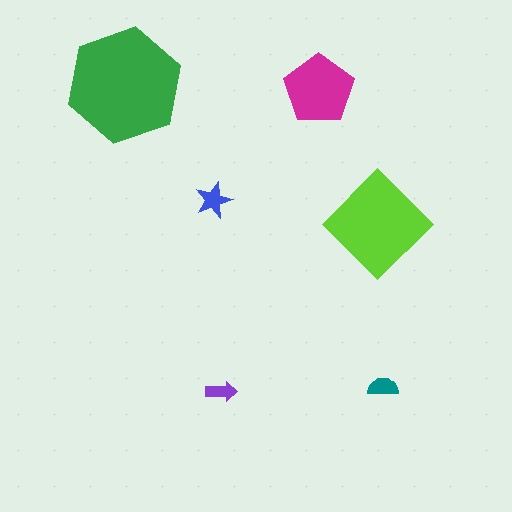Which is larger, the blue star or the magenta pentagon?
The magenta pentagon.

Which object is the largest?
The green hexagon.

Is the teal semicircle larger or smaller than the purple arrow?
Larger.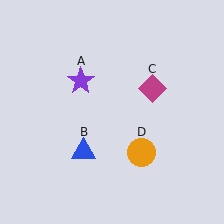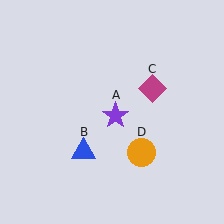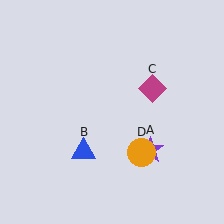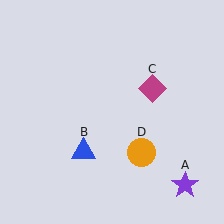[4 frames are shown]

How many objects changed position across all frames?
1 object changed position: purple star (object A).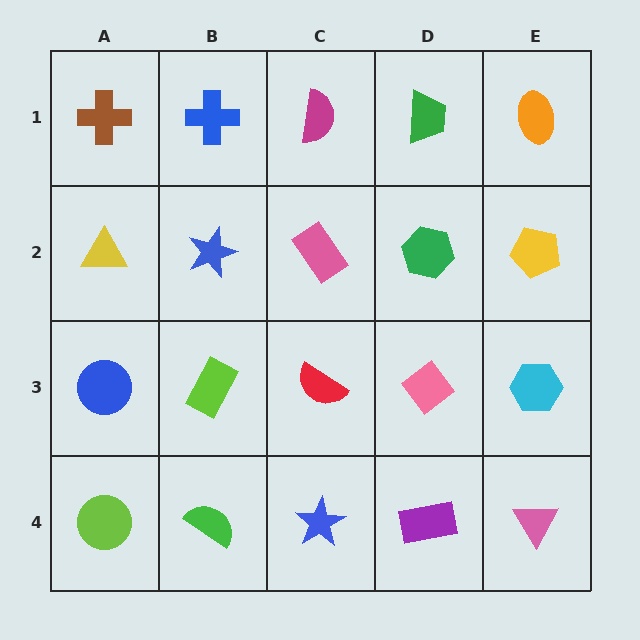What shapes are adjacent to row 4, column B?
A lime rectangle (row 3, column B), a lime circle (row 4, column A), a blue star (row 4, column C).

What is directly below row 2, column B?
A lime rectangle.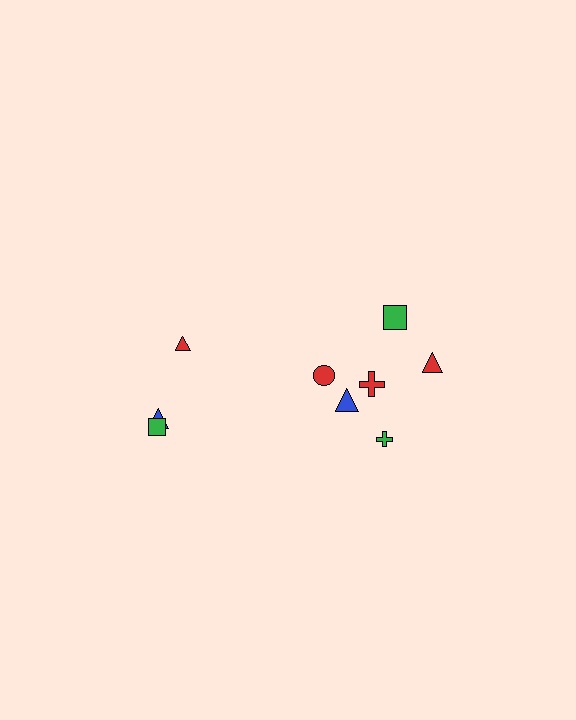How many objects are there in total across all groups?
There are 9 objects.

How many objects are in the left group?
There are 3 objects.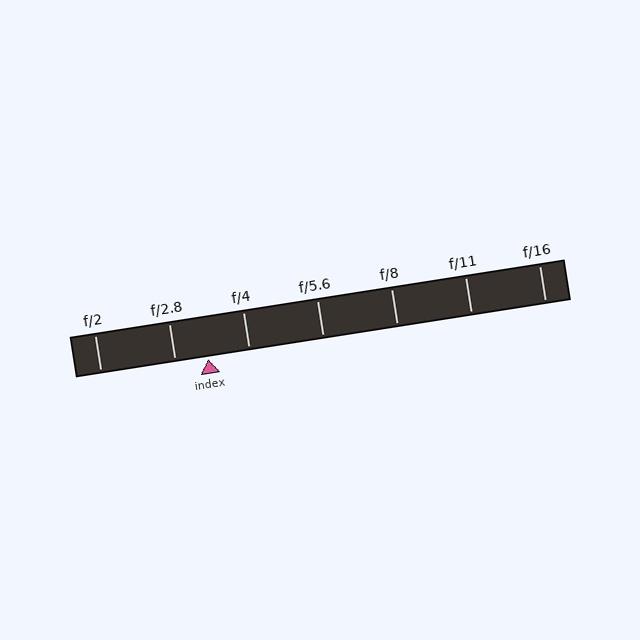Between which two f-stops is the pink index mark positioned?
The index mark is between f/2.8 and f/4.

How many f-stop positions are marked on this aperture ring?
There are 7 f-stop positions marked.